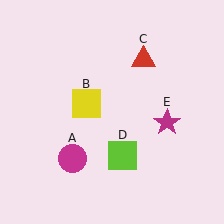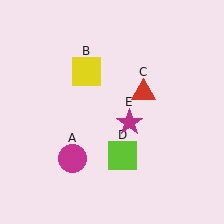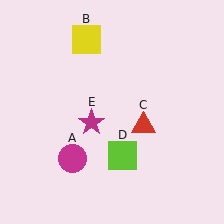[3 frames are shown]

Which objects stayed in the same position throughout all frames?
Magenta circle (object A) and lime square (object D) remained stationary.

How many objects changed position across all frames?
3 objects changed position: yellow square (object B), red triangle (object C), magenta star (object E).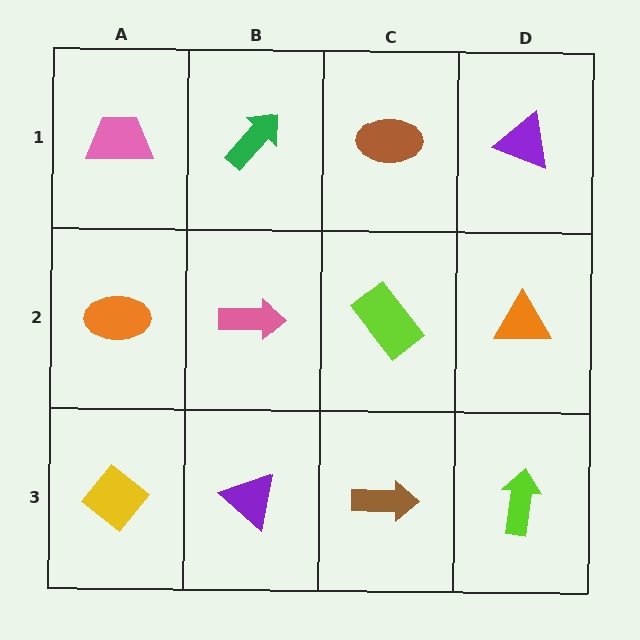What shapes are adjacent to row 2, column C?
A brown ellipse (row 1, column C), a brown arrow (row 3, column C), a pink arrow (row 2, column B), an orange triangle (row 2, column D).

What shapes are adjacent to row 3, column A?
An orange ellipse (row 2, column A), a purple triangle (row 3, column B).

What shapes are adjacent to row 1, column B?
A pink arrow (row 2, column B), a pink trapezoid (row 1, column A), a brown ellipse (row 1, column C).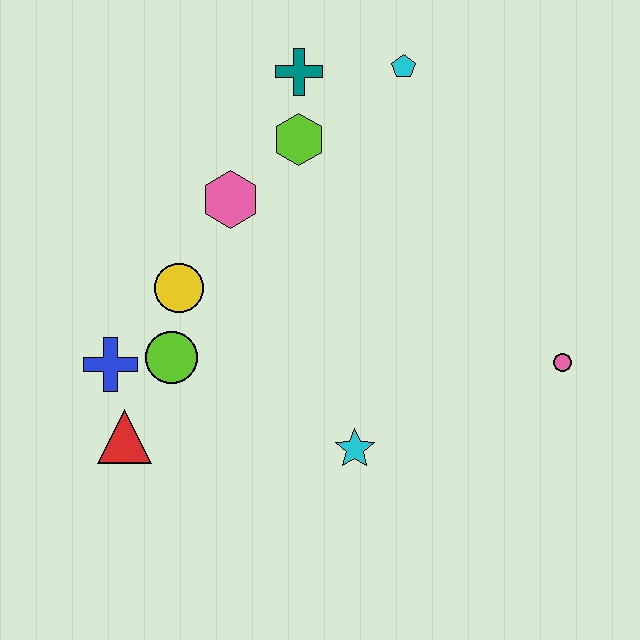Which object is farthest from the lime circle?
The pink circle is farthest from the lime circle.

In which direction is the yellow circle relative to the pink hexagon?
The yellow circle is below the pink hexagon.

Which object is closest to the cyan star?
The lime circle is closest to the cyan star.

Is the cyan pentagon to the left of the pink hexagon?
No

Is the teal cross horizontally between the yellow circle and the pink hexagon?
No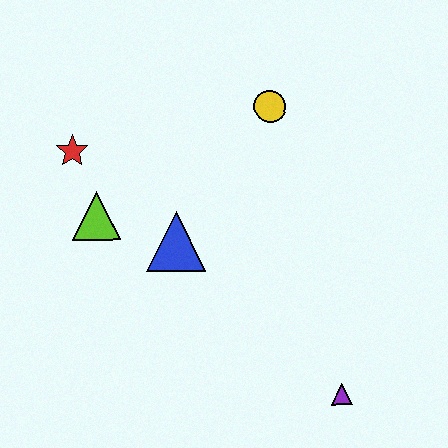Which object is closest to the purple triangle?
The blue triangle is closest to the purple triangle.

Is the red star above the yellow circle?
No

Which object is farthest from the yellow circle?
The purple triangle is farthest from the yellow circle.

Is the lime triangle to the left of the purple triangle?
Yes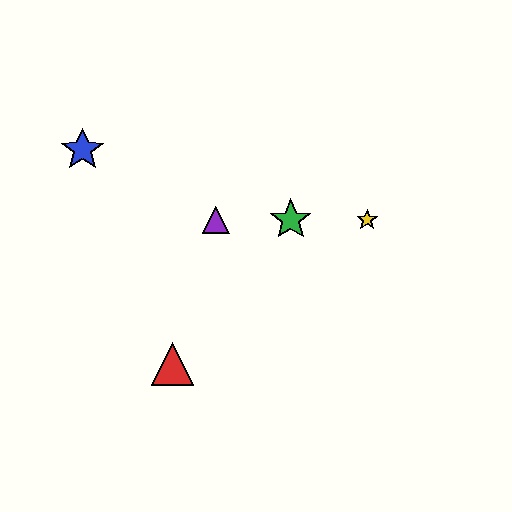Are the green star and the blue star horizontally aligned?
No, the green star is at y≈220 and the blue star is at y≈150.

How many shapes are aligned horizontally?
3 shapes (the green star, the yellow star, the purple triangle) are aligned horizontally.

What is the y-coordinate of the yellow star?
The yellow star is at y≈220.